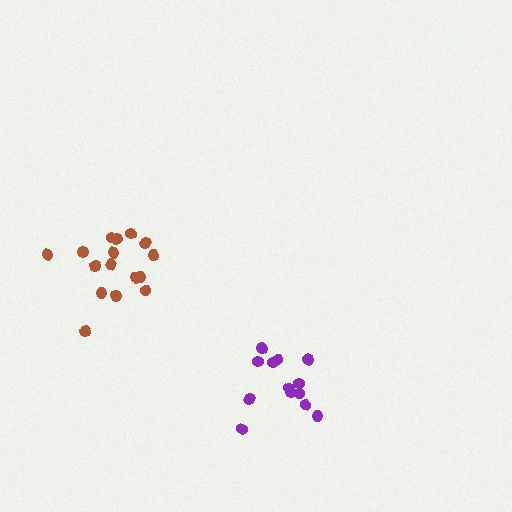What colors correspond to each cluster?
The clusters are colored: purple, brown.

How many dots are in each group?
Group 1: 13 dots, Group 2: 16 dots (29 total).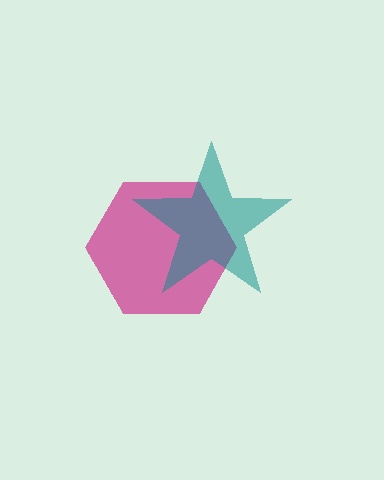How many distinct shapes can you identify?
There are 2 distinct shapes: a magenta hexagon, a teal star.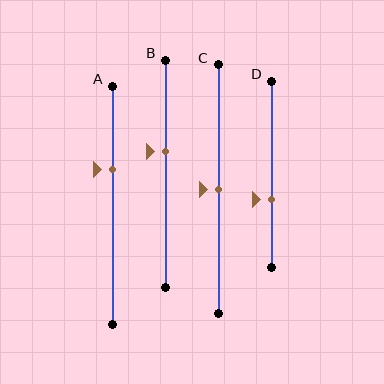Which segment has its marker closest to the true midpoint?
Segment C has its marker closest to the true midpoint.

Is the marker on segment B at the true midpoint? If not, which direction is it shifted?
No, the marker on segment B is shifted upward by about 10% of the segment length.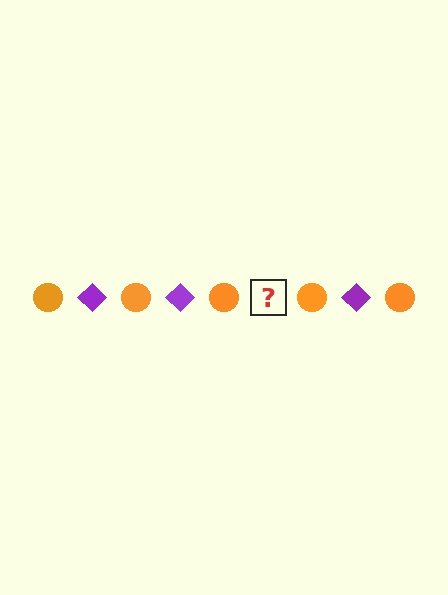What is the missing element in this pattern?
The missing element is a purple diamond.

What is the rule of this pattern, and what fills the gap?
The rule is that the pattern alternates between orange circle and purple diamond. The gap should be filled with a purple diamond.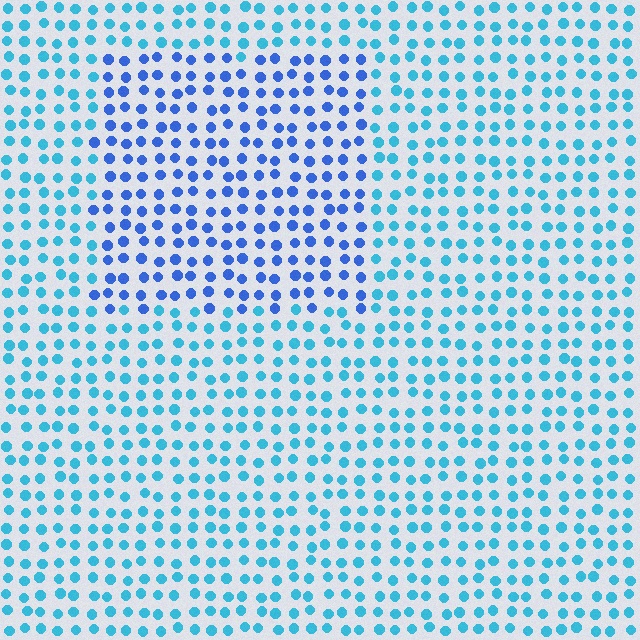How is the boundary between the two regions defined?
The boundary is defined purely by a slight shift in hue (about 32 degrees). Spacing, size, and orientation are identical on both sides.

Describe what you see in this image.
The image is filled with small cyan elements in a uniform arrangement. A rectangle-shaped region is visible where the elements are tinted to a slightly different hue, forming a subtle color boundary.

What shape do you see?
I see a rectangle.